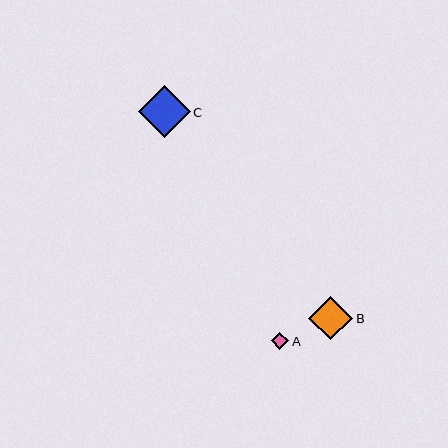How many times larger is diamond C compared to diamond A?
Diamond C is approximately 3.0 times the size of diamond A.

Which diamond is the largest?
Diamond C is the largest with a size of approximately 52 pixels.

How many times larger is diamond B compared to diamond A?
Diamond B is approximately 2.6 times the size of diamond A.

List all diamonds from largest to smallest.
From largest to smallest: C, B, A.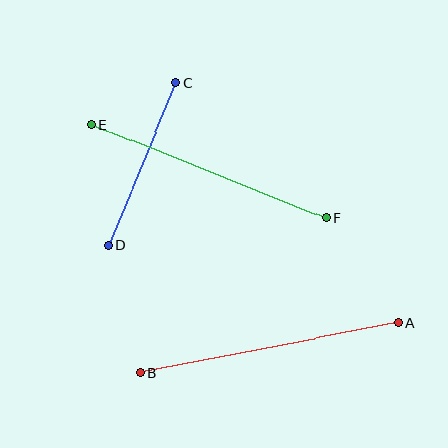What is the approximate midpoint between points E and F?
The midpoint is at approximately (209, 171) pixels.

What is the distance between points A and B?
The distance is approximately 263 pixels.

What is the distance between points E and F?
The distance is approximately 252 pixels.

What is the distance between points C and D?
The distance is approximately 176 pixels.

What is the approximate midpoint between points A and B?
The midpoint is at approximately (269, 348) pixels.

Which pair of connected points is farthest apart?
Points A and B are farthest apart.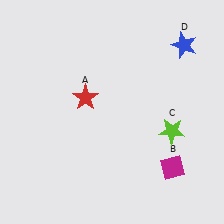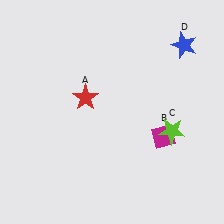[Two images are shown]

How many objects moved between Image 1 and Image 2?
1 object moved between the two images.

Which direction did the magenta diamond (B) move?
The magenta diamond (B) moved up.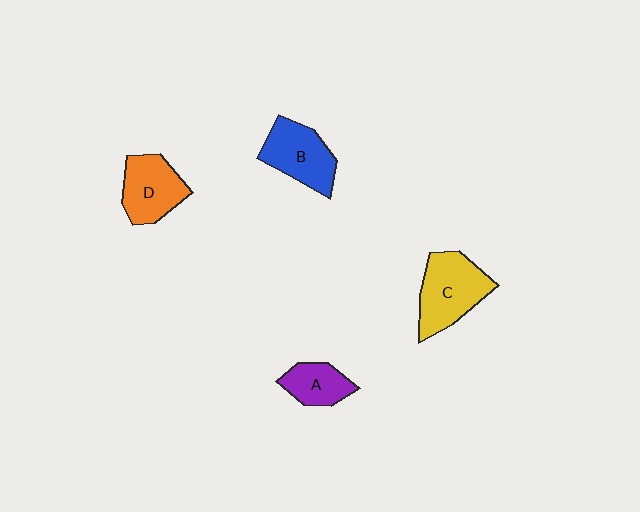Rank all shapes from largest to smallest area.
From largest to smallest: C (yellow), B (blue), D (orange), A (purple).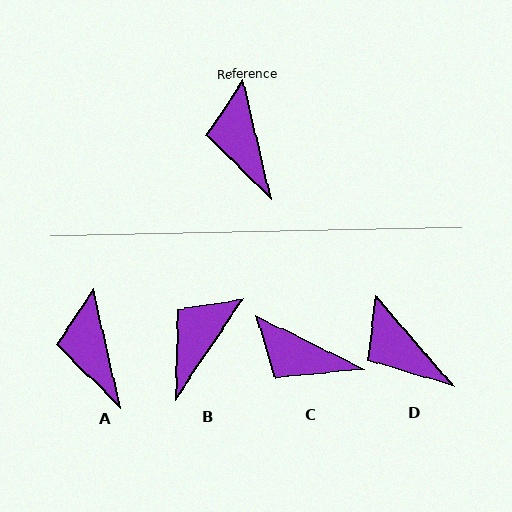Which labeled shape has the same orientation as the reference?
A.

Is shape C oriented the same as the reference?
No, it is off by about 50 degrees.